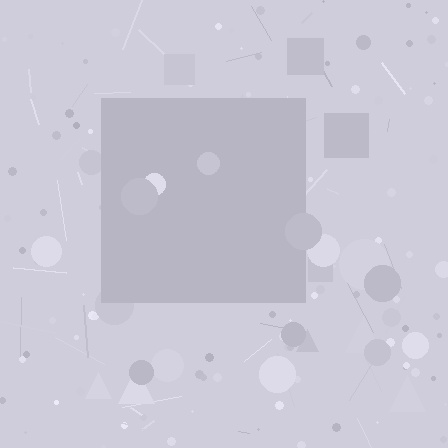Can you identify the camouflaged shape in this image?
The camouflaged shape is a square.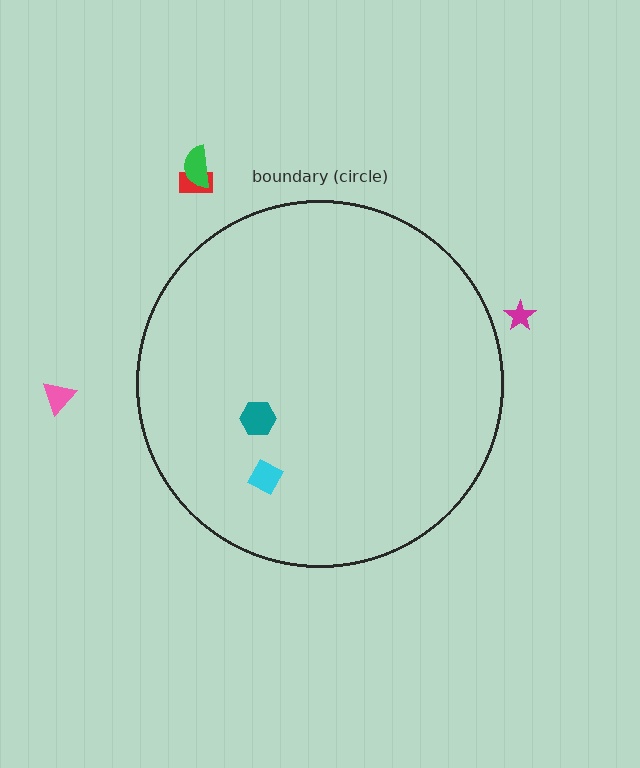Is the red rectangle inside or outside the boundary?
Outside.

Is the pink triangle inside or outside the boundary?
Outside.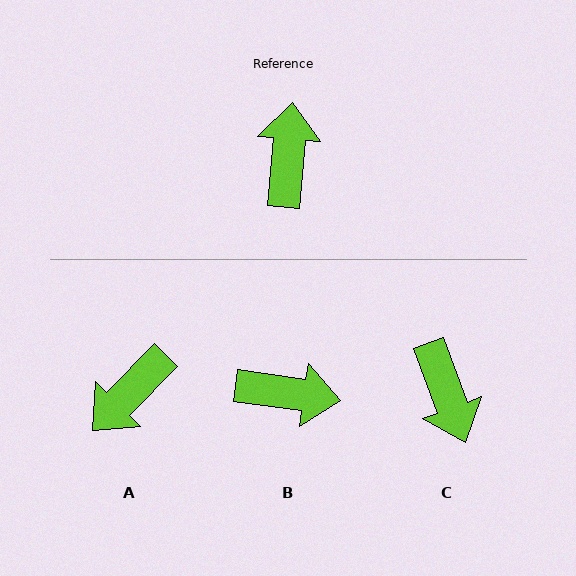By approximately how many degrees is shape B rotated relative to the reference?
Approximately 93 degrees clockwise.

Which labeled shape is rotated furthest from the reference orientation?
C, about 155 degrees away.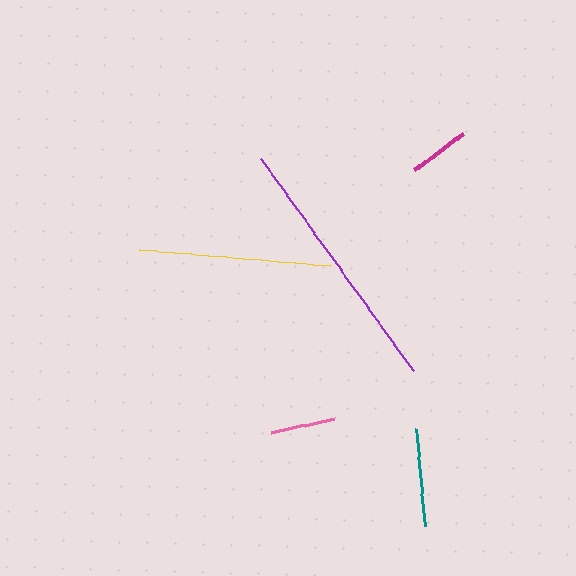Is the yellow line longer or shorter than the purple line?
The purple line is longer than the yellow line.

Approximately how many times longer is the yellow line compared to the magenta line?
The yellow line is approximately 3.1 times the length of the magenta line.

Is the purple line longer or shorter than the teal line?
The purple line is longer than the teal line.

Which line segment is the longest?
The purple line is the longest at approximately 261 pixels.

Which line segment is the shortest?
The magenta line is the shortest at approximately 61 pixels.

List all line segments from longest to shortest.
From longest to shortest: purple, yellow, teal, pink, magenta.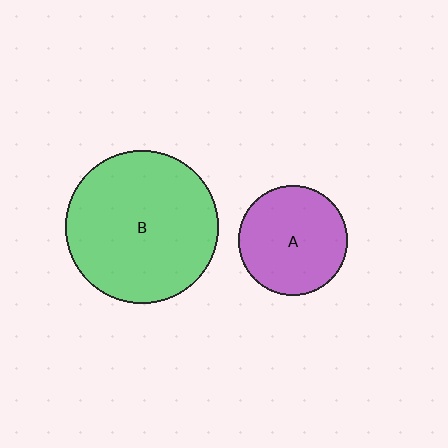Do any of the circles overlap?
No, none of the circles overlap.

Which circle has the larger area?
Circle B (green).